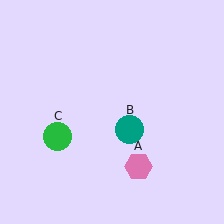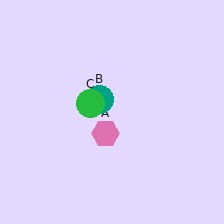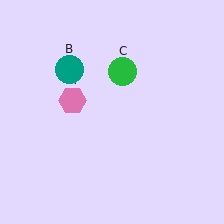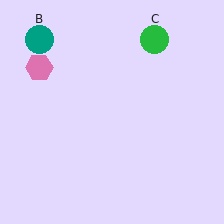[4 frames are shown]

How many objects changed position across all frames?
3 objects changed position: pink hexagon (object A), teal circle (object B), green circle (object C).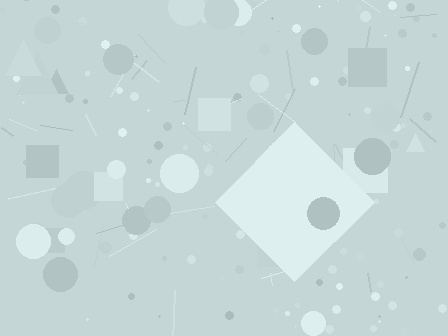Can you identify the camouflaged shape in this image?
The camouflaged shape is a diamond.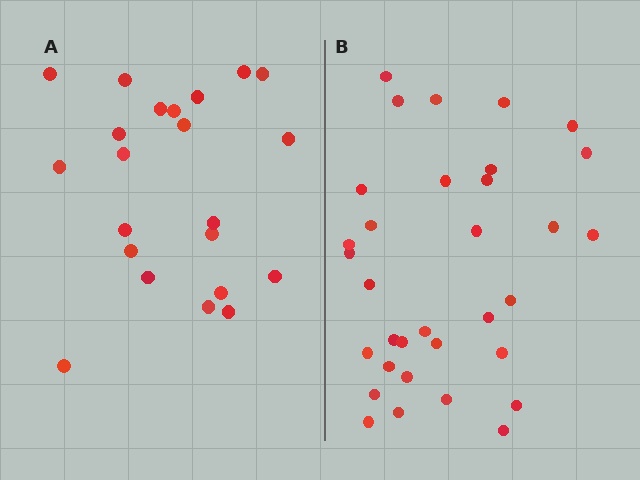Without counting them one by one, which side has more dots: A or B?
Region B (the right region) has more dots.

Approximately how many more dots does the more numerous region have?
Region B has roughly 12 or so more dots than region A.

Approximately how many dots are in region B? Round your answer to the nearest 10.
About 30 dots. (The exact count is 33, which rounds to 30.)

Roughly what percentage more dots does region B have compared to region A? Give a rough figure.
About 50% more.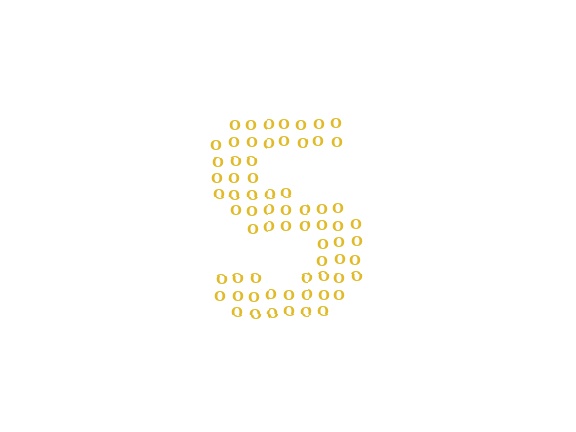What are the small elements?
The small elements are letter O's.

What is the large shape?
The large shape is the letter S.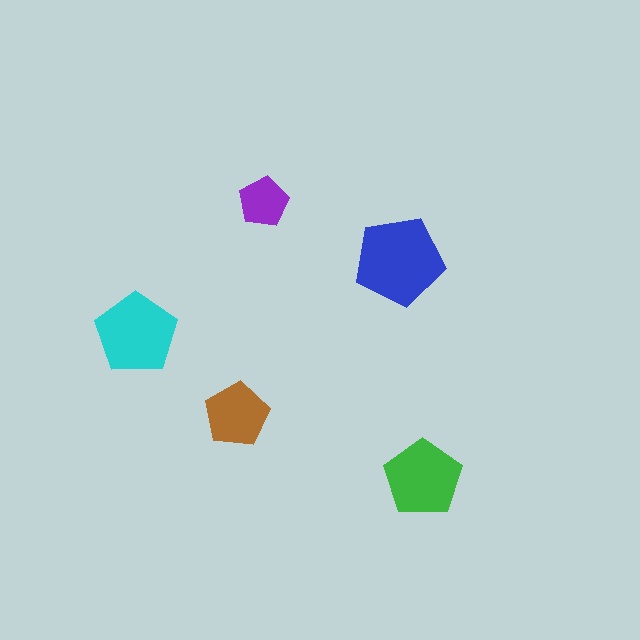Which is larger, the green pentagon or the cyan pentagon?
The cyan one.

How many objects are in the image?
There are 5 objects in the image.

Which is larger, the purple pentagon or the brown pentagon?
The brown one.